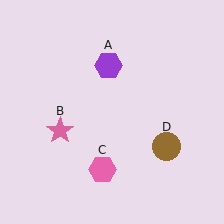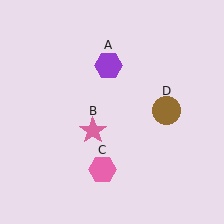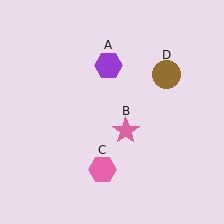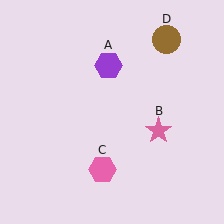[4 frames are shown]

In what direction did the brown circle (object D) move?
The brown circle (object D) moved up.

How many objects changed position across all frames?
2 objects changed position: pink star (object B), brown circle (object D).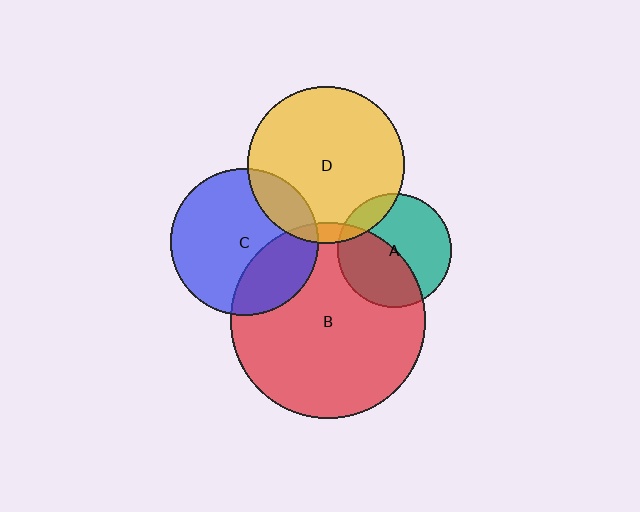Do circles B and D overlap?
Yes.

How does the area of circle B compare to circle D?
Approximately 1.6 times.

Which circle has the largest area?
Circle B (red).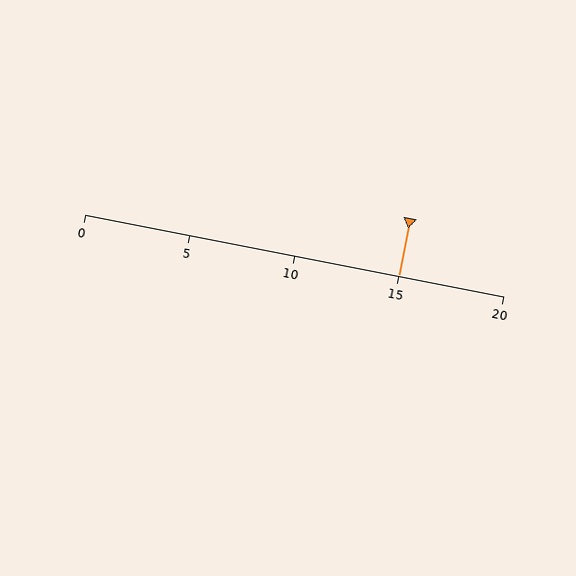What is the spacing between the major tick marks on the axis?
The major ticks are spaced 5 apart.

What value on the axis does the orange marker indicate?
The marker indicates approximately 15.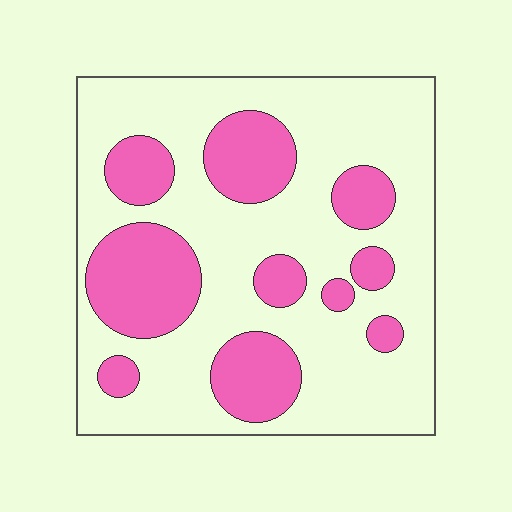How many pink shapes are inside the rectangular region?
10.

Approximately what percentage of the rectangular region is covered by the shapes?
Approximately 30%.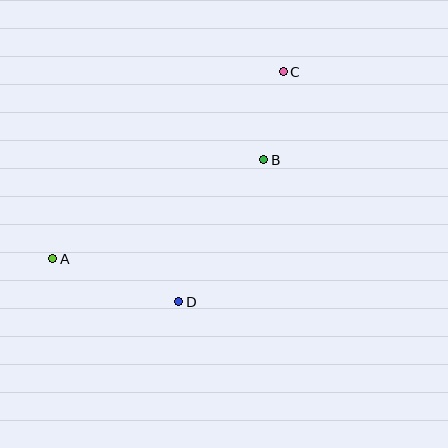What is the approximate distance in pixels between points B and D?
The distance between B and D is approximately 165 pixels.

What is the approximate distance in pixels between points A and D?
The distance between A and D is approximately 133 pixels.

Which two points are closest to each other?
Points B and C are closest to each other.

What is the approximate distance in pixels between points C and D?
The distance between C and D is approximately 253 pixels.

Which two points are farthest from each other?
Points A and C are farthest from each other.